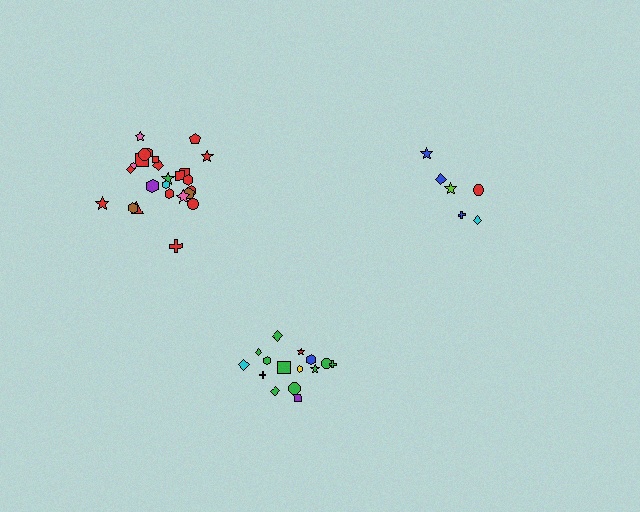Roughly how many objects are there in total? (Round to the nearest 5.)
Roughly 45 objects in total.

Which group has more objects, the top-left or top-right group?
The top-left group.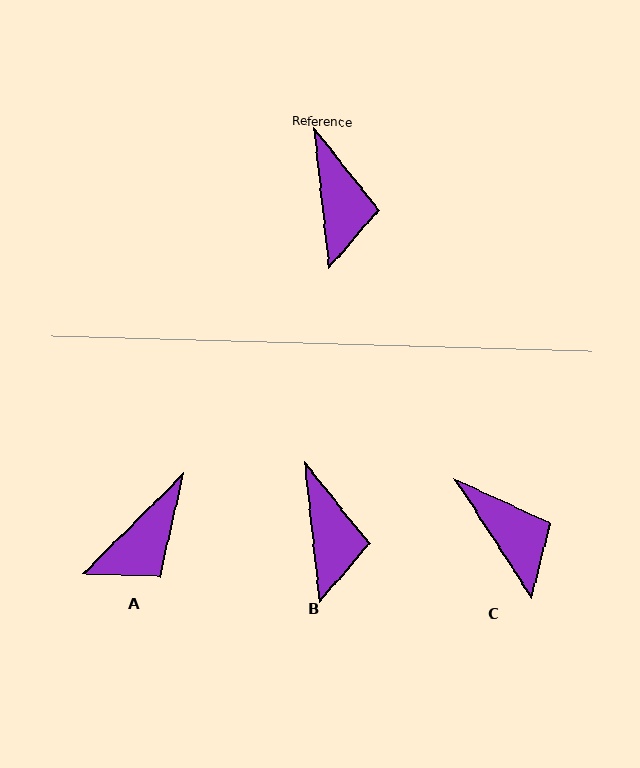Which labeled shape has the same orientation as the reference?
B.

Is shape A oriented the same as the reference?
No, it is off by about 52 degrees.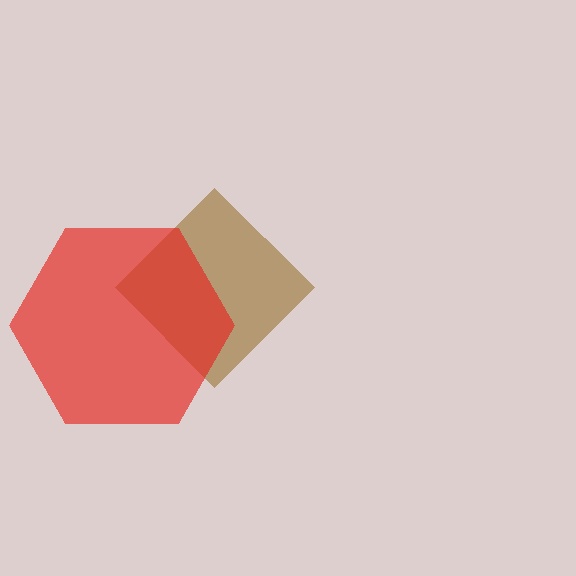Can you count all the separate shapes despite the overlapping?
Yes, there are 2 separate shapes.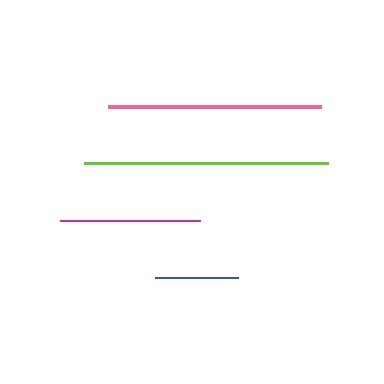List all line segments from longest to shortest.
From longest to shortest: lime, pink, magenta, blue.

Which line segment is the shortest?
The blue line is the shortest at approximately 83 pixels.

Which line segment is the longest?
The lime line is the longest at approximately 244 pixels.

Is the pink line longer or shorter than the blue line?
The pink line is longer than the blue line.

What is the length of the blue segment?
The blue segment is approximately 83 pixels long.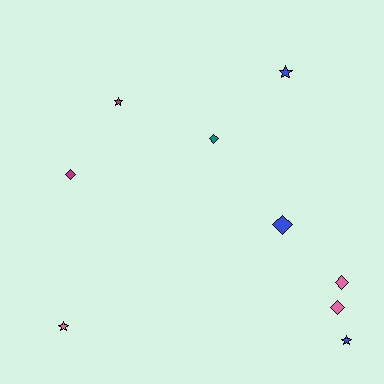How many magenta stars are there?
There is 1 magenta star.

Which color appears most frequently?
Pink, with 3 objects.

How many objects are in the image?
There are 9 objects.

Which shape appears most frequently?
Diamond, with 5 objects.